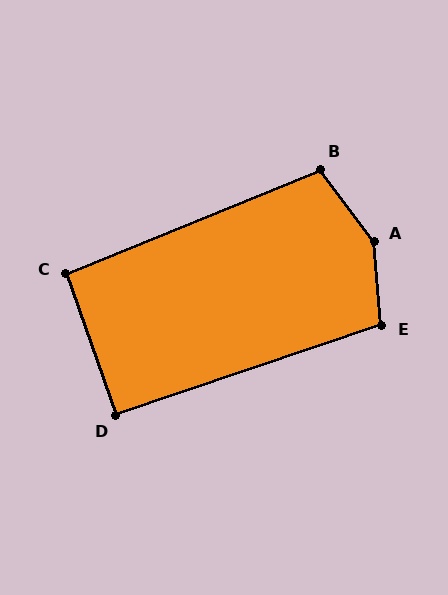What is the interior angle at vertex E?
Approximately 104 degrees (obtuse).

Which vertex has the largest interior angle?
A, at approximately 148 degrees.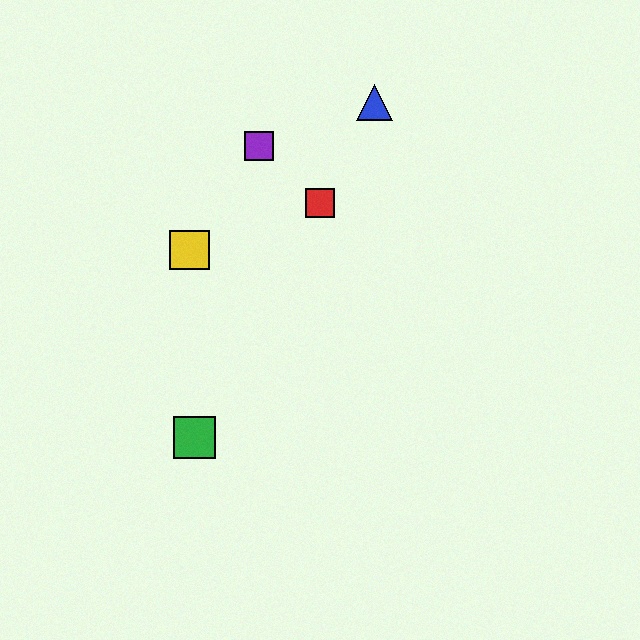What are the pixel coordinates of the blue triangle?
The blue triangle is at (374, 102).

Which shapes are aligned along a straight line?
The red square, the blue triangle, the green square are aligned along a straight line.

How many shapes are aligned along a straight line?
3 shapes (the red square, the blue triangle, the green square) are aligned along a straight line.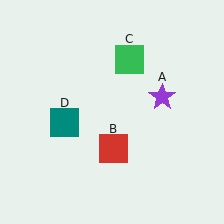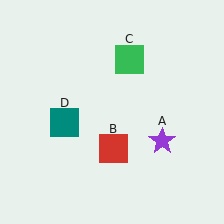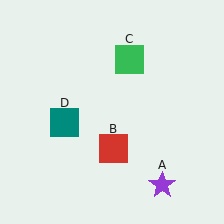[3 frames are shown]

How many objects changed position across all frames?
1 object changed position: purple star (object A).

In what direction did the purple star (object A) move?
The purple star (object A) moved down.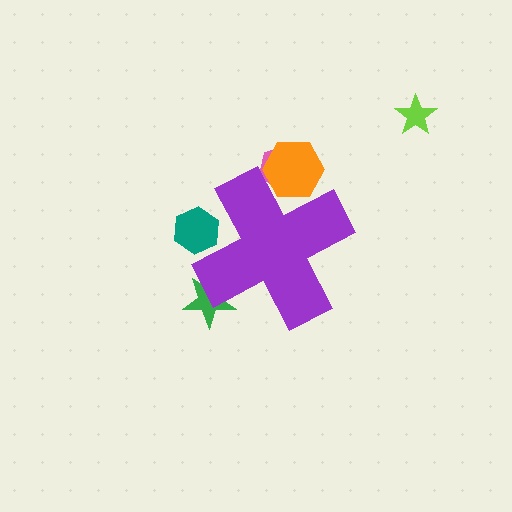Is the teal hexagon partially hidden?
Yes, the teal hexagon is partially hidden behind the purple cross.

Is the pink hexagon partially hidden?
Yes, the pink hexagon is partially hidden behind the purple cross.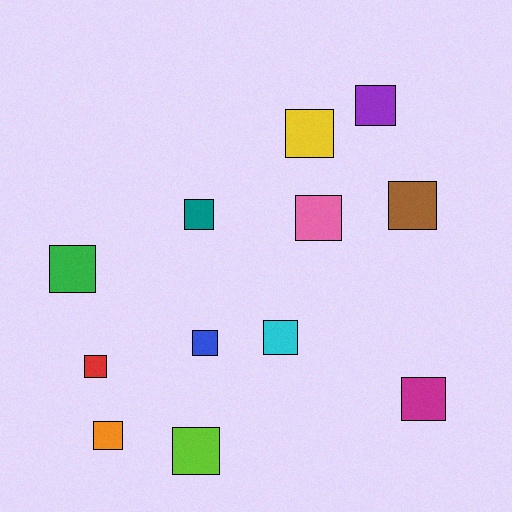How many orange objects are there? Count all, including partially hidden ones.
There is 1 orange object.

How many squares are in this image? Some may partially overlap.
There are 12 squares.